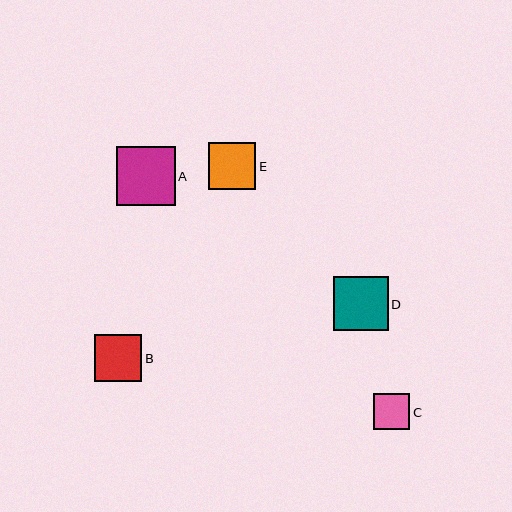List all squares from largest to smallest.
From largest to smallest: A, D, B, E, C.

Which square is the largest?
Square A is the largest with a size of approximately 59 pixels.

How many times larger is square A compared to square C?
Square A is approximately 1.6 times the size of square C.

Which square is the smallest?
Square C is the smallest with a size of approximately 36 pixels.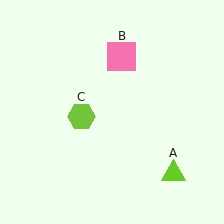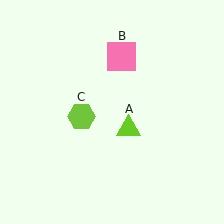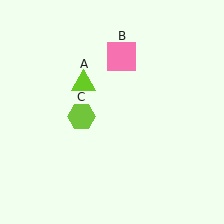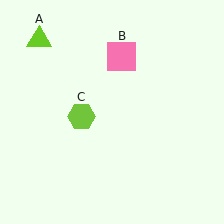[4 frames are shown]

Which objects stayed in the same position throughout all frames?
Pink square (object B) and lime hexagon (object C) remained stationary.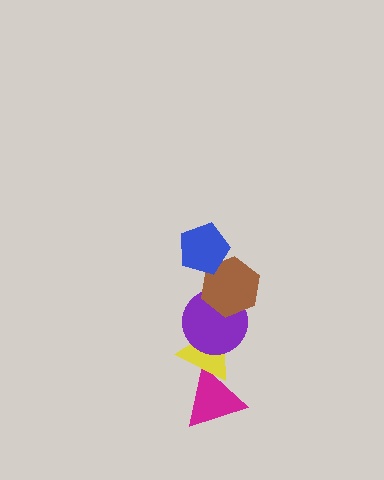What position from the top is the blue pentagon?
The blue pentagon is 1st from the top.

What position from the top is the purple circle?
The purple circle is 3rd from the top.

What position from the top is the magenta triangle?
The magenta triangle is 5th from the top.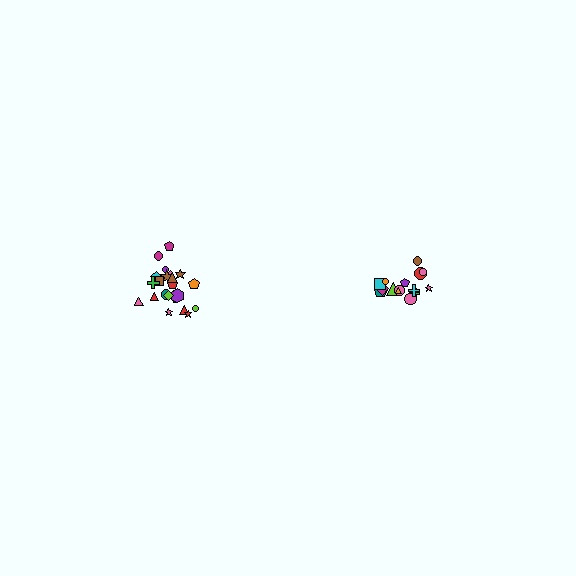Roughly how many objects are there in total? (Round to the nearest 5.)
Roughly 35 objects in total.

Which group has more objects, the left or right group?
The left group.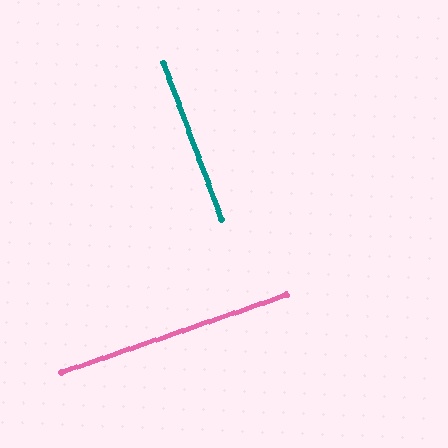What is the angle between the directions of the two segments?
Approximately 89 degrees.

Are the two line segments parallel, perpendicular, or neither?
Perpendicular — they meet at approximately 89°.